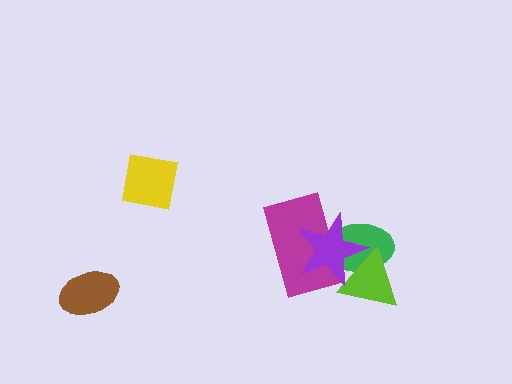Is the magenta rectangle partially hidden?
Yes, it is partially covered by another shape.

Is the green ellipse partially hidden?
Yes, it is partially covered by another shape.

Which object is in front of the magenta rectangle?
The purple star is in front of the magenta rectangle.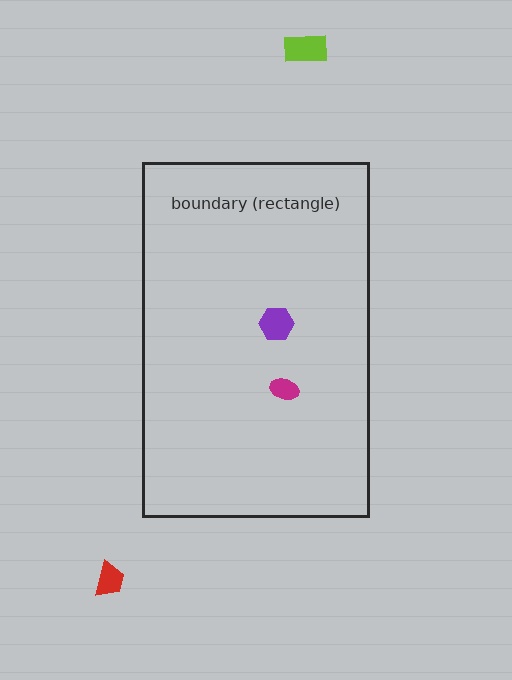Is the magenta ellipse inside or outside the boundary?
Inside.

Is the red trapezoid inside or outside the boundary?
Outside.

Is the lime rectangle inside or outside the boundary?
Outside.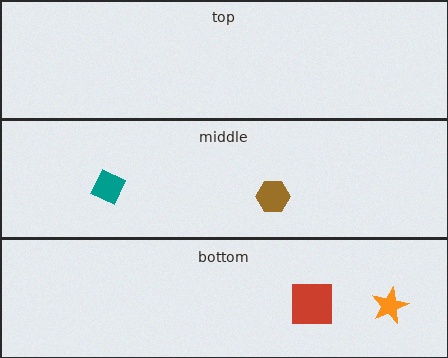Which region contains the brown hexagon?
The middle region.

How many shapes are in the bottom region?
2.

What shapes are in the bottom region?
The red square, the orange star.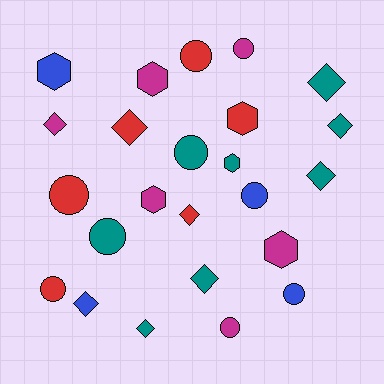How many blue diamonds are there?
There is 1 blue diamond.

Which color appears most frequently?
Teal, with 8 objects.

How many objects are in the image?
There are 24 objects.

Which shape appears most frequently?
Circle, with 9 objects.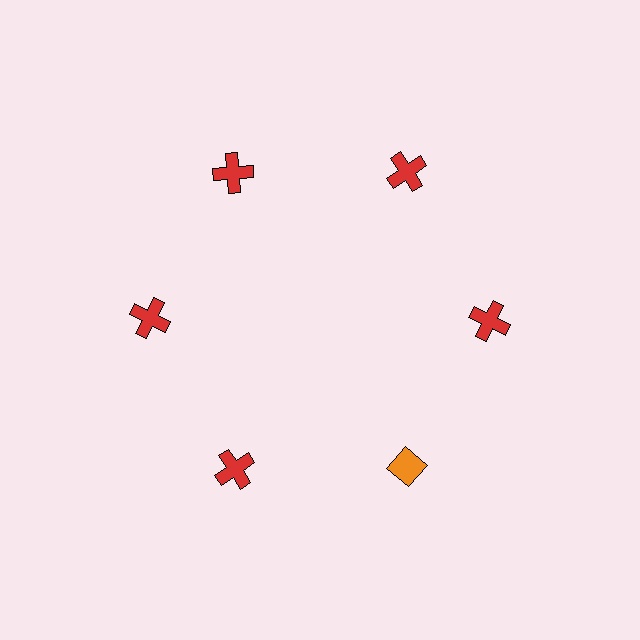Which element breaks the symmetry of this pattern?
The orange diamond at roughly the 5 o'clock position breaks the symmetry. All other shapes are red crosses.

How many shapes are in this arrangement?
There are 6 shapes arranged in a ring pattern.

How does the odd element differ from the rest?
It differs in both color (orange instead of red) and shape (diamond instead of cross).